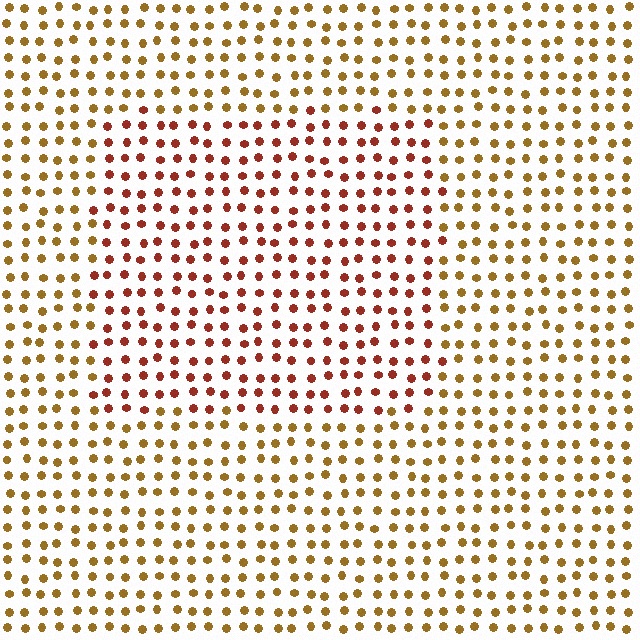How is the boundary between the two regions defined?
The boundary is defined purely by a slight shift in hue (about 35 degrees). Spacing, size, and orientation are identical on both sides.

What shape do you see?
I see a rectangle.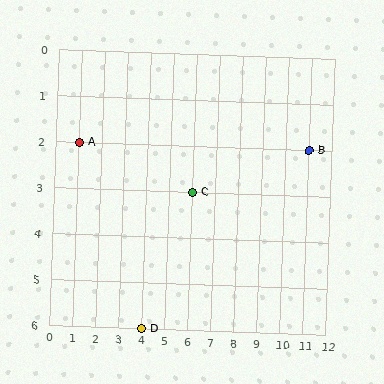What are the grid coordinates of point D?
Point D is at grid coordinates (4, 6).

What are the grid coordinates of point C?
Point C is at grid coordinates (6, 3).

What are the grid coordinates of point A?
Point A is at grid coordinates (1, 2).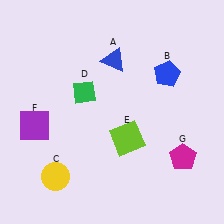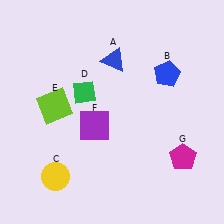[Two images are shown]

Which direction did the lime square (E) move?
The lime square (E) moved left.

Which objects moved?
The objects that moved are: the lime square (E), the purple square (F).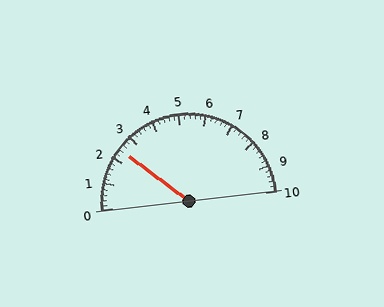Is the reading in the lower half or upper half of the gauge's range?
The reading is in the lower half of the range (0 to 10).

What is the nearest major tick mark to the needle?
The nearest major tick mark is 2.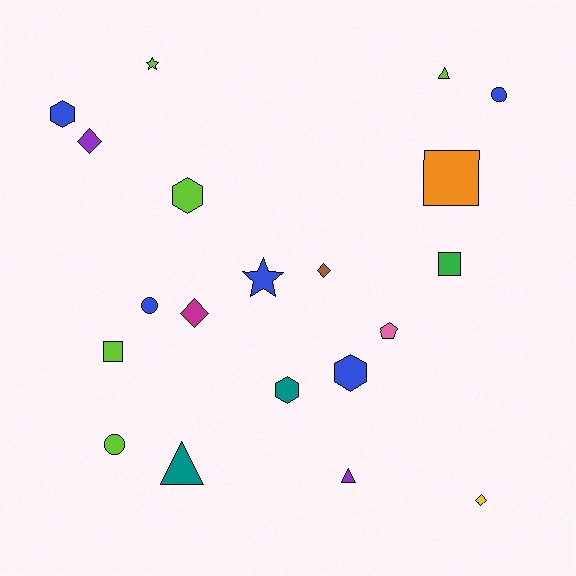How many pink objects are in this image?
There is 1 pink object.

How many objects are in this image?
There are 20 objects.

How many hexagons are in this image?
There are 4 hexagons.